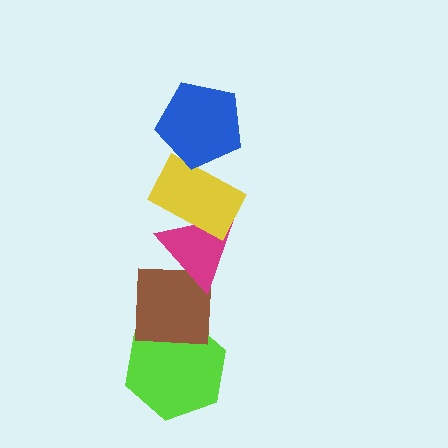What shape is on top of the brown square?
The magenta triangle is on top of the brown square.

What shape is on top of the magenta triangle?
The yellow rectangle is on top of the magenta triangle.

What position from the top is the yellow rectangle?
The yellow rectangle is 2nd from the top.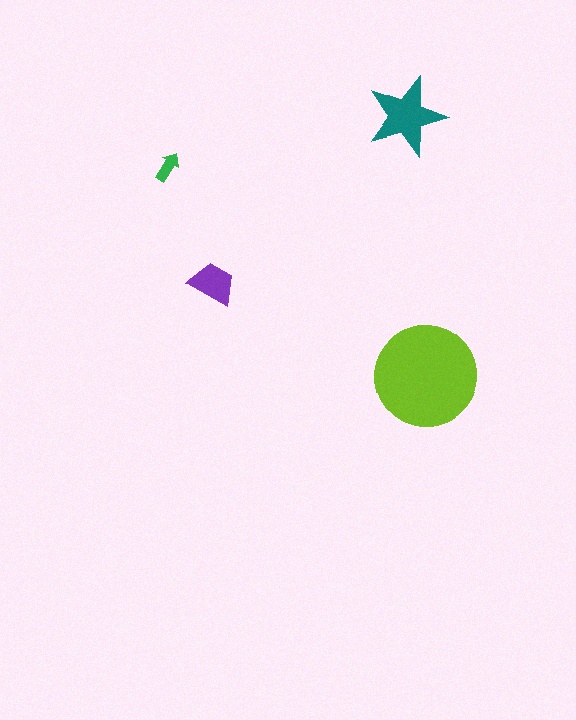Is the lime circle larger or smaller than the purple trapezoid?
Larger.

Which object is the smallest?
The green arrow.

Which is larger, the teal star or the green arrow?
The teal star.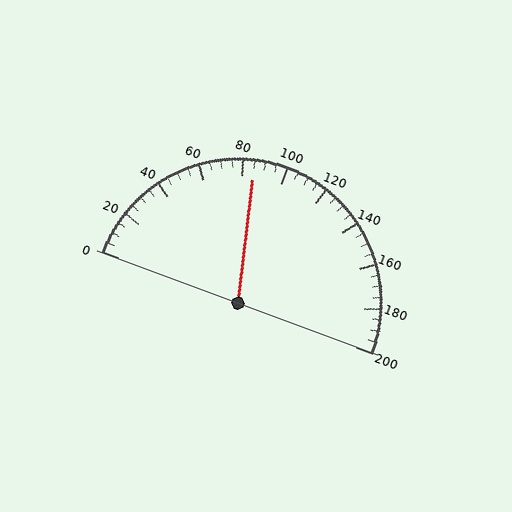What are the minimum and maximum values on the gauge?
The gauge ranges from 0 to 200.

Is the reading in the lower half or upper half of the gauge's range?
The reading is in the lower half of the range (0 to 200).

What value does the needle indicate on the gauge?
The needle indicates approximately 85.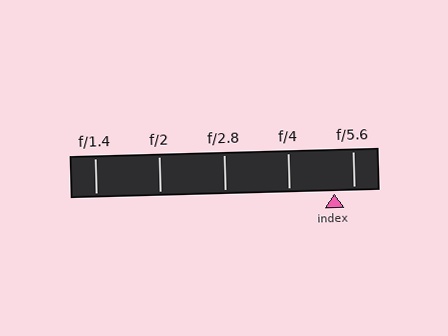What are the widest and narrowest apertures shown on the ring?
The widest aperture shown is f/1.4 and the narrowest is f/5.6.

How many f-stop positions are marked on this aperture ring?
There are 5 f-stop positions marked.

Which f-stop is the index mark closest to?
The index mark is closest to f/5.6.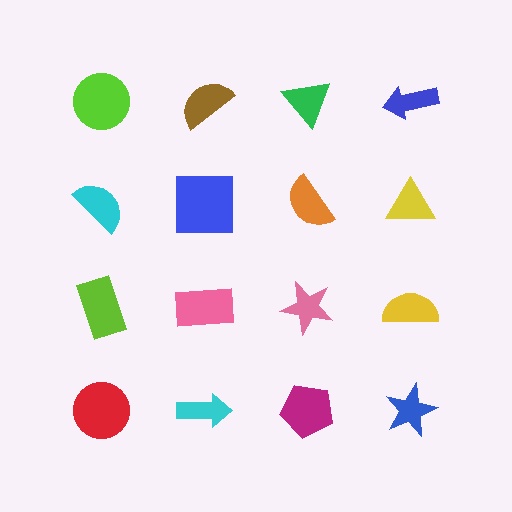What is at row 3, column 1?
A lime rectangle.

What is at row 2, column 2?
A blue square.